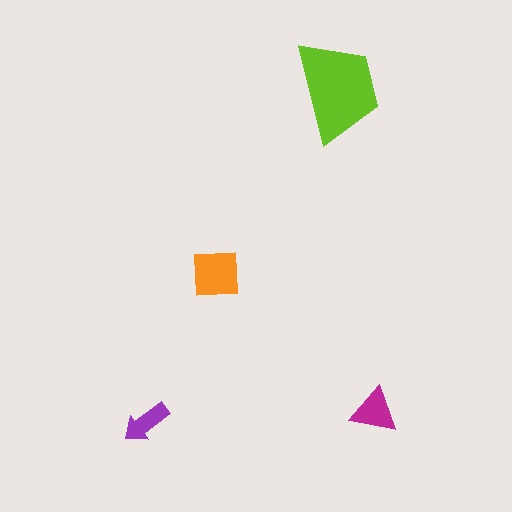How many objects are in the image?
There are 4 objects in the image.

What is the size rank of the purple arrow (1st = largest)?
4th.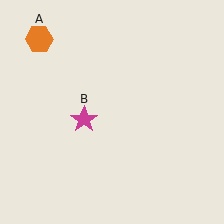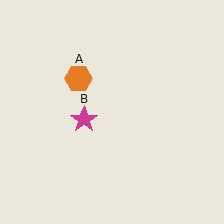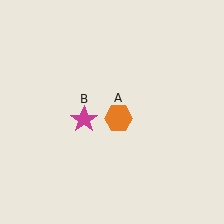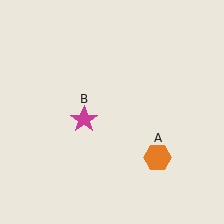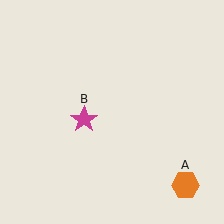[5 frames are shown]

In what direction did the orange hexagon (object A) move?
The orange hexagon (object A) moved down and to the right.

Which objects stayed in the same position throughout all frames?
Magenta star (object B) remained stationary.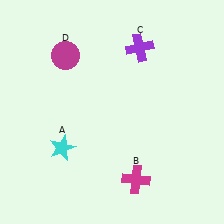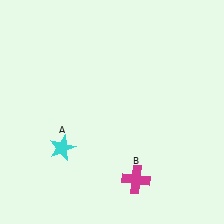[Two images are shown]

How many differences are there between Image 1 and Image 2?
There are 2 differences between the two images.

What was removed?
The magenta circle (D), the purple cross (C) were removed in Image 2.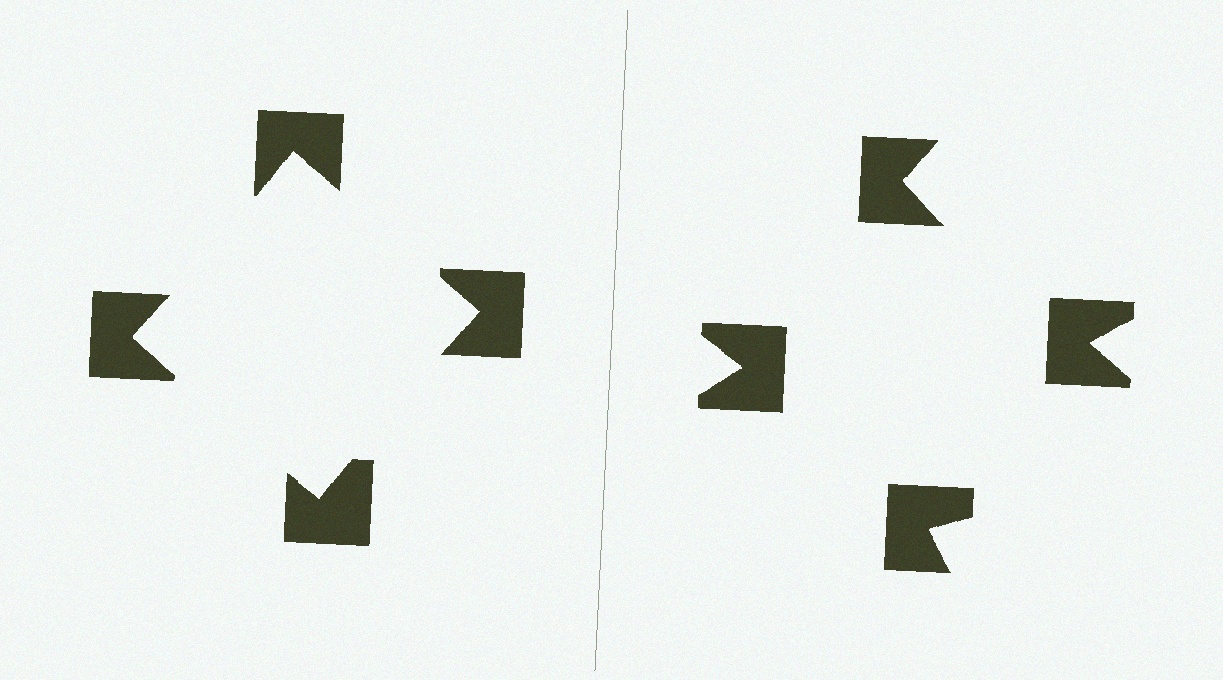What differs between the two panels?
The notched squares are positioned identically on both sides; only the wedge orientations differ. On the left they align to a square; on the right they are misaligned.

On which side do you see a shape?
An illusory square appears on the left side. On the right side the wedge cuts are rotated, so no coherent shape forms.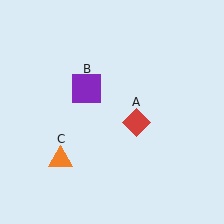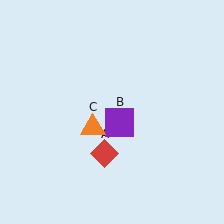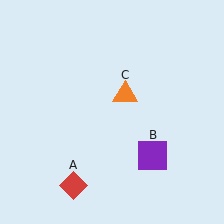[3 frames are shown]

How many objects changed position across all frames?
3 objects changed position: red diamond (object A), purple square (object B), orange triangle (object C).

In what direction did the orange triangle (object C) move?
The orange triangle (object C) moved up and to the right.